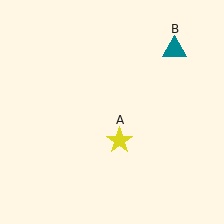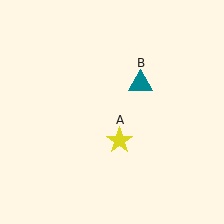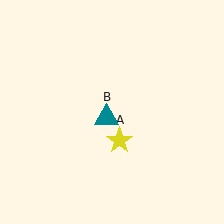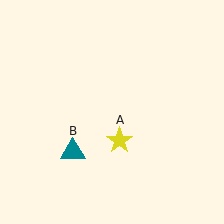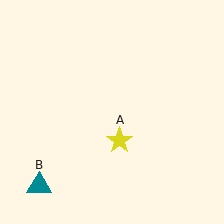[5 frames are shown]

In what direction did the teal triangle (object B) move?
The teal triangle (object B) moved down and to the left.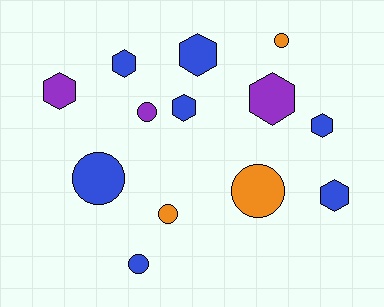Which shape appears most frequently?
Hexagon, with 7 objects.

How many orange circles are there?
There are 3 orange circles.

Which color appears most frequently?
Blue, with 7 objects.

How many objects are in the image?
There are 13 objects.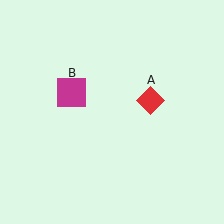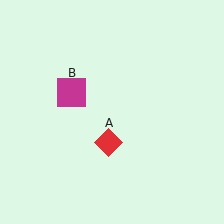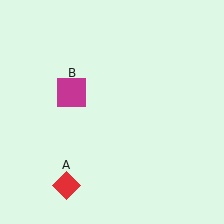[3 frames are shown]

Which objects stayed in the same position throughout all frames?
Magenta square (object B) remained stationary.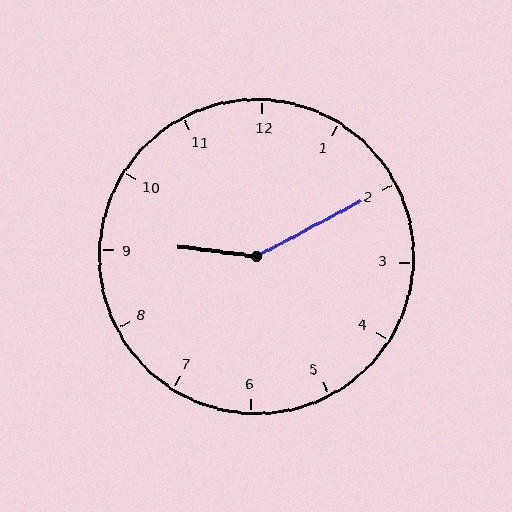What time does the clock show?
9:10.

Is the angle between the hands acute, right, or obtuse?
It is obtuse.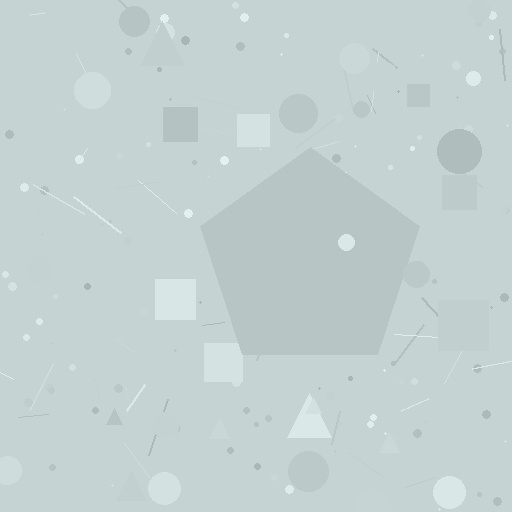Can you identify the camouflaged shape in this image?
The camouflaged shape is a pentagon.